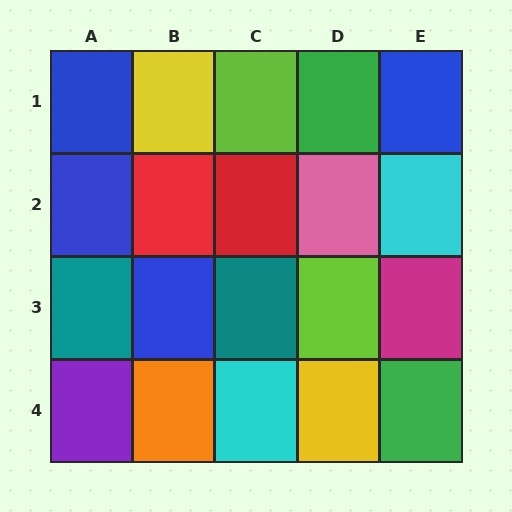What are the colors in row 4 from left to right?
Purple, orange, cyan, yellow, green.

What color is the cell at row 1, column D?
Green.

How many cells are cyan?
2 cells are cyan.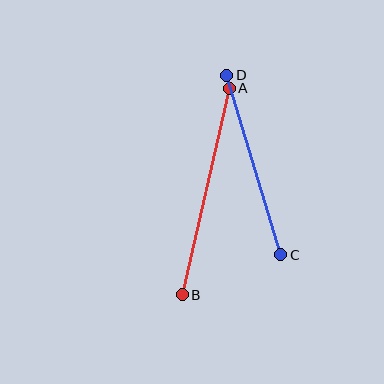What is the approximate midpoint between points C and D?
The midpoint is at approximately (254, 165) pixels.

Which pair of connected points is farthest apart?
Points A and B are farthest apart.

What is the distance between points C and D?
The distance is approximately 188 pixels.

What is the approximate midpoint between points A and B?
The midpoint is at approximately (206, 191) pixels.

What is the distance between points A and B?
The distance is approximately 212 pixels.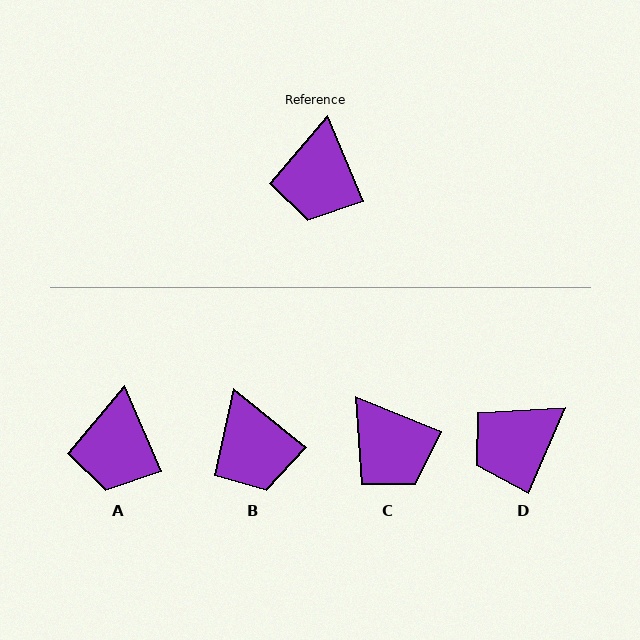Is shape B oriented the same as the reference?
No, it is off by about 28 degrees.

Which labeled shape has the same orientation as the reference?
A.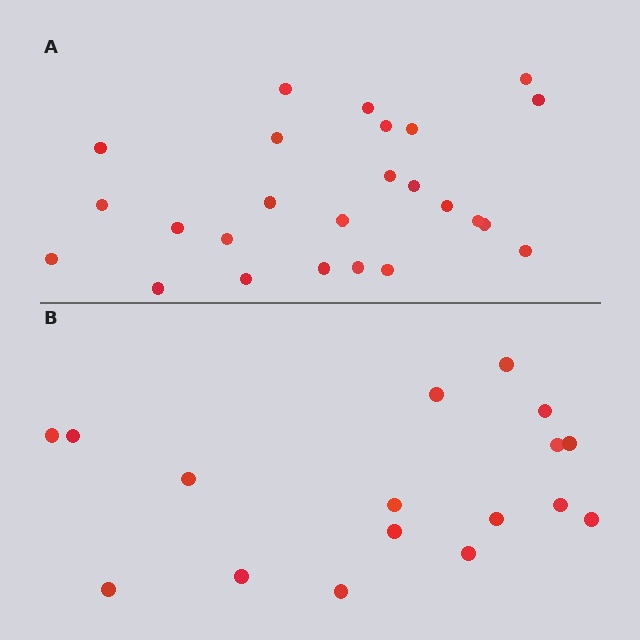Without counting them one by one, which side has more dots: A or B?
Region A (the top region) has more dots.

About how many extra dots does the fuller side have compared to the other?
Region A has roughly 8 or so more dots than region B.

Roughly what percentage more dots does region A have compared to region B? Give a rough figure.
About 45% more.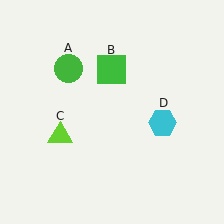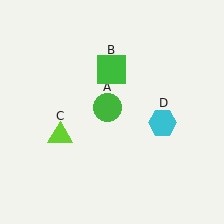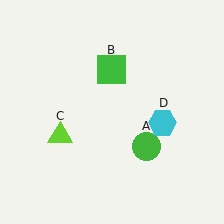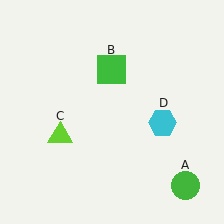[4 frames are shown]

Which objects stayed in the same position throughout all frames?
Green square (object B) and lime triangle (object C) and cyan hexagon (object D) remained stationary.